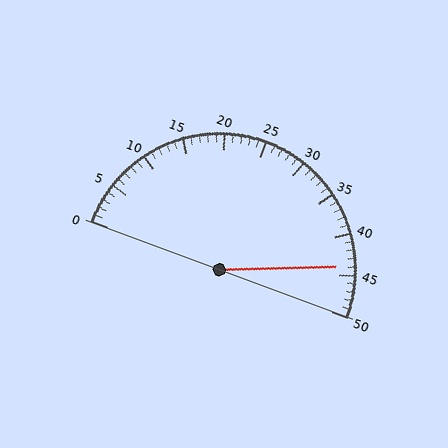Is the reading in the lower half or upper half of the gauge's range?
The reading is in the upper half of the range (0 to 50).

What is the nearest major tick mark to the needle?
The nearest major tick mark is 45.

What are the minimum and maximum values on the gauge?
The gauge ranges from 0 to 50.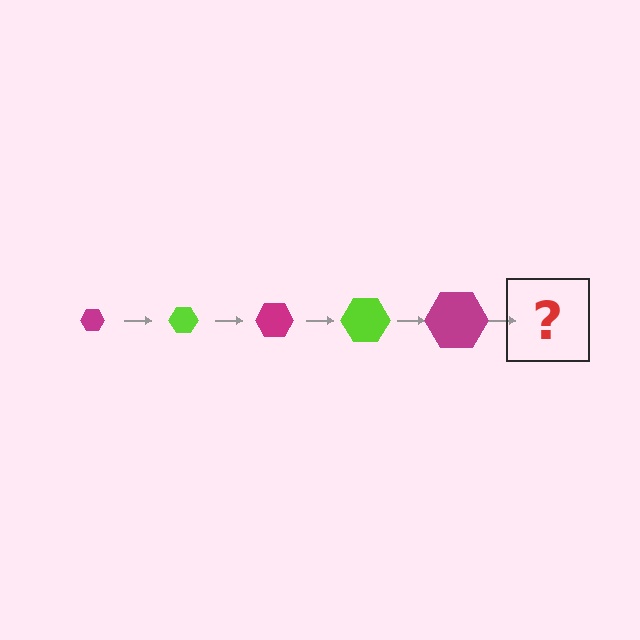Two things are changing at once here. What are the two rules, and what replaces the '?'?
The two rules are that the hexagon grows larger each step and the color cycles through magenta and lime. The '?' should be a lime hexagon, larger than the previous one.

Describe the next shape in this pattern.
It should be a lime hexagon, larger than the previous one.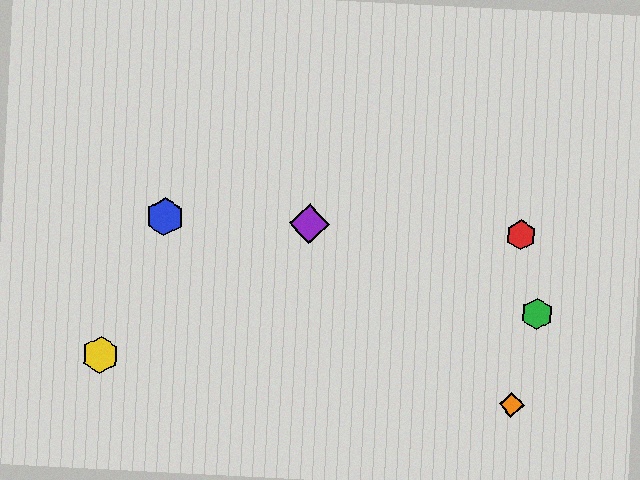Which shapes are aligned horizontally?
The red hexagon, the blue hexagon, the purple diamond are aligned horizontally.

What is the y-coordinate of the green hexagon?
The green hexagon is at y≈314.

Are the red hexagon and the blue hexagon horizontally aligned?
Yes, both are at y≈235.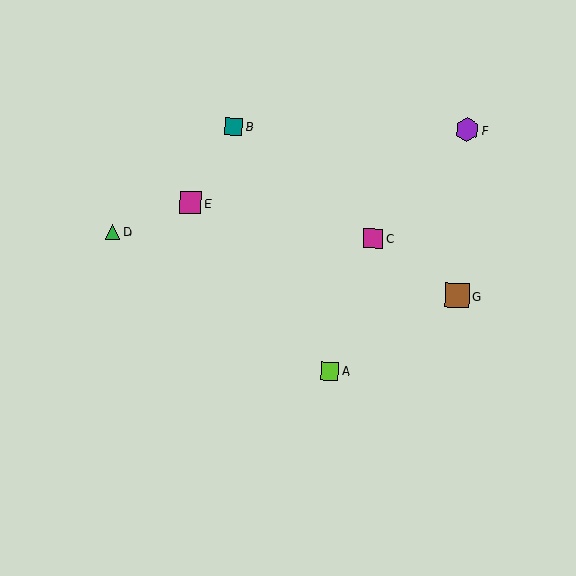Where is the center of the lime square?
The center of the lime square is at (330, 371).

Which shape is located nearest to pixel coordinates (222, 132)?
The teal square (labeled B) at (234, 127) is nearest to that location.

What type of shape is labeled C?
Shape C is a magenta square.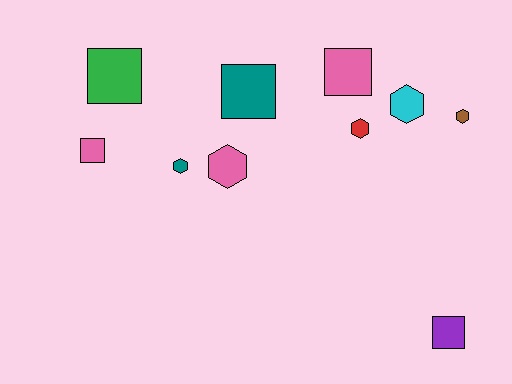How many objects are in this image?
There are 10 objects.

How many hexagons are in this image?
There are 5 hexagons.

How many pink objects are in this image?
There are 3 pink objects.